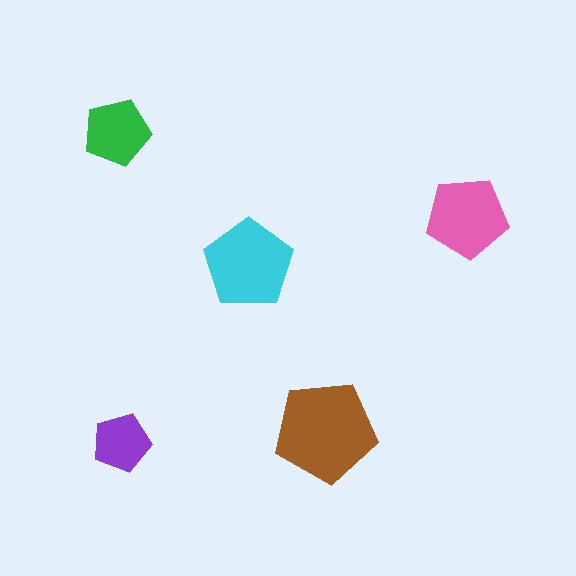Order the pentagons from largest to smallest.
the brown one, the cyan one, the pink one, the green one, the purple one.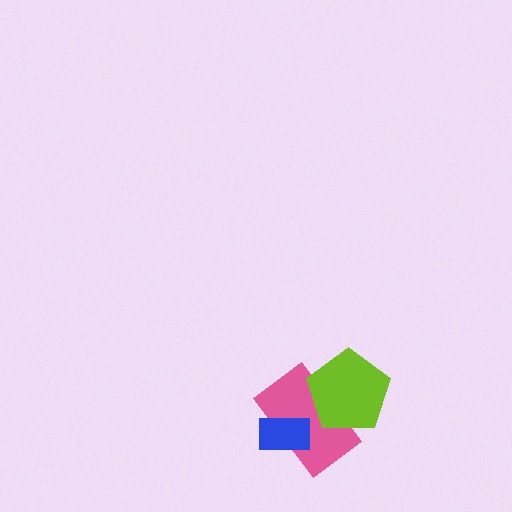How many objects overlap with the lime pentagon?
1 object overlaps with the lime pentagon.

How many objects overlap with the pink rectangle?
2 objects overlap with the pink rectangle.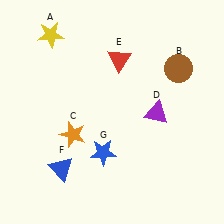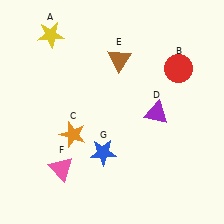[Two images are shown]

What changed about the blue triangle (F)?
In Image 1, F is blue. In Image 2, it changed to pink.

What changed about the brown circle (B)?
In Image 1, B is brown. In Image 2, it changed to red.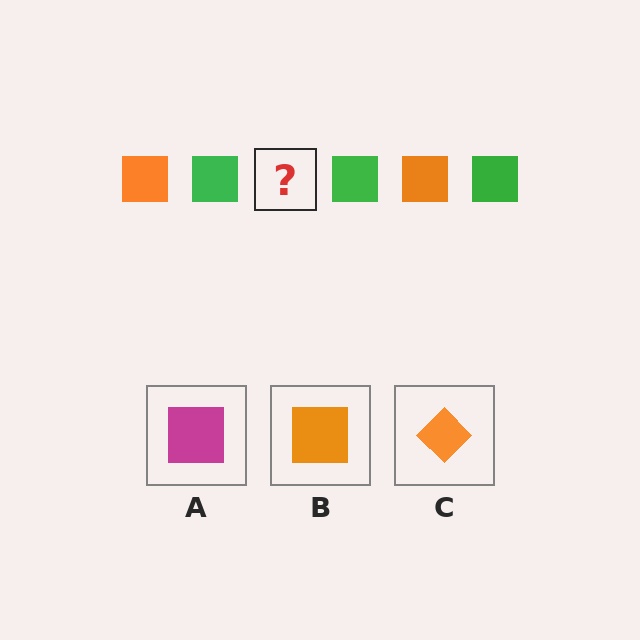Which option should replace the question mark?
Option B.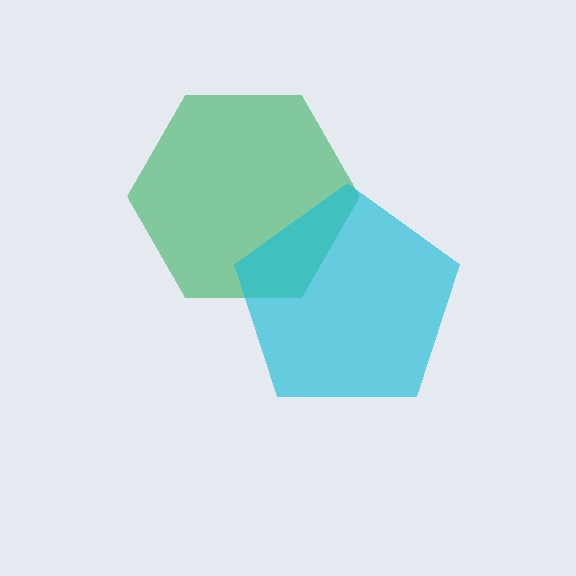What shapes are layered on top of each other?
The layered shapes are: a green hexagon, a cyan pentagon.